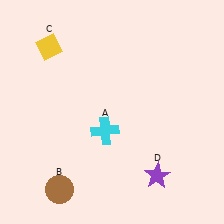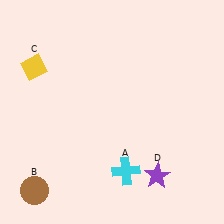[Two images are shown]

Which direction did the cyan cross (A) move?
The cyan cross (A) moved down.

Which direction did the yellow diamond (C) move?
The yellow diamond (C) moved down.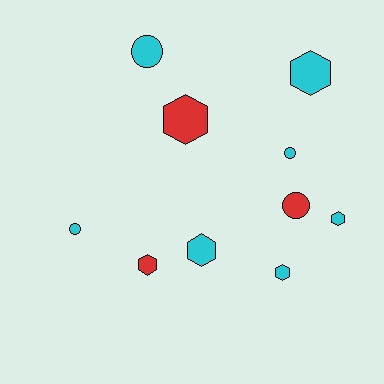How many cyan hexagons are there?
There are 4 cyan hexagons.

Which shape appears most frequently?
Hexagon, with 6 objects.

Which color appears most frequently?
Cyan, with 7 objects.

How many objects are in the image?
There are 10 objects.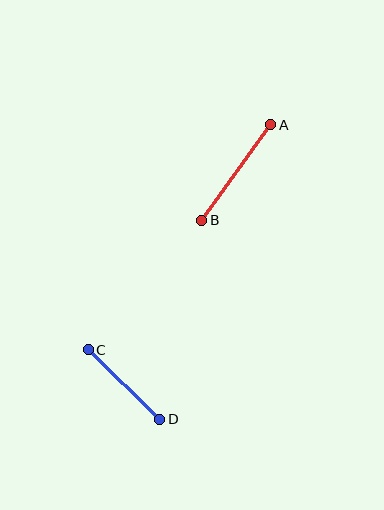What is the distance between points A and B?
The distance is approximately 118 pixels.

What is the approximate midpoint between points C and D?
The midpoint is at approximately (124, 384) pixels.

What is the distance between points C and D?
The distance is approximately 99 pixels.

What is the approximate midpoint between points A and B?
The midpoint is at approximately (236, 173) pixels.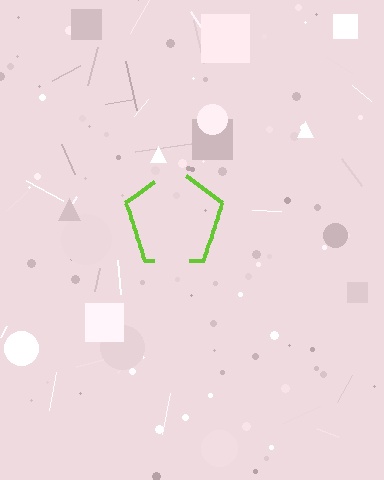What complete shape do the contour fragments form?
The contour fragments form a pentagon.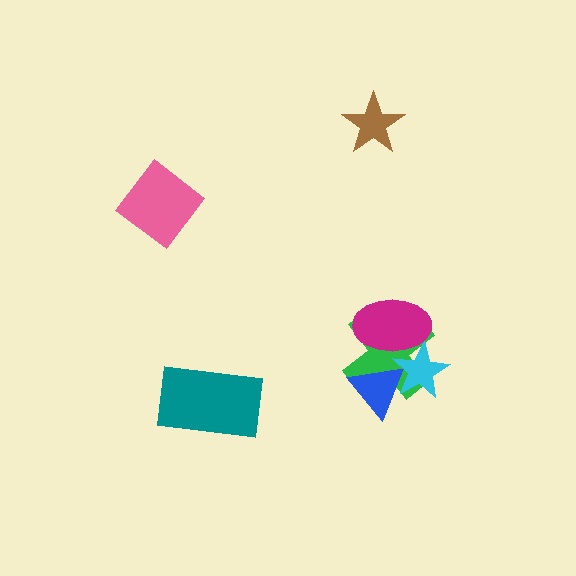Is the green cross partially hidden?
Yes, it is partially covered by another shape.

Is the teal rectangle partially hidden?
No, no other shape covers it.